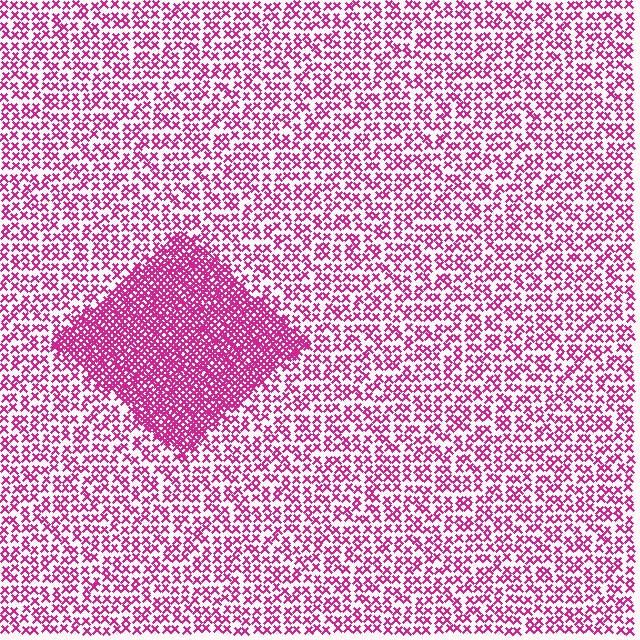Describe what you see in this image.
The image contains small magenta elements arranged at two different densities. A diamond-shaped region is visible where the elements are more densely packed than the surrounding area.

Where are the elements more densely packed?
The elements are more densely packed inside the diamond boundary.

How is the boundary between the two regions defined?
The boundary is defined by a change in element density (approximately 2.4x ratio). All elements are the same color, size, and shape.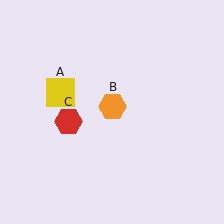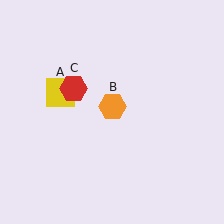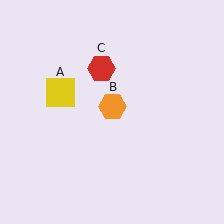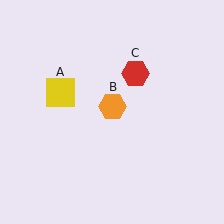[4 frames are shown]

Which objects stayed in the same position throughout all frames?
Yellow square (object A) and orange hexagon (object B) remained stationary.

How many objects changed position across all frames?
1 object changed position: red hexagon (object C).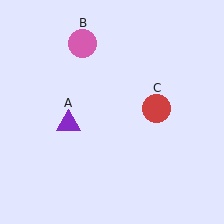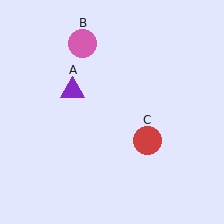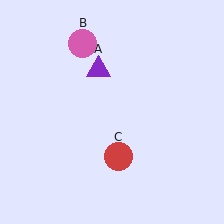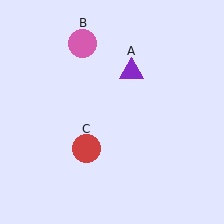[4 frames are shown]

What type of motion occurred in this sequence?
The purple triangle (object A), red circle (object C) rotated clockwise around the center of the scene.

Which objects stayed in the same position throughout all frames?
Pink circle (object B) remained stationary.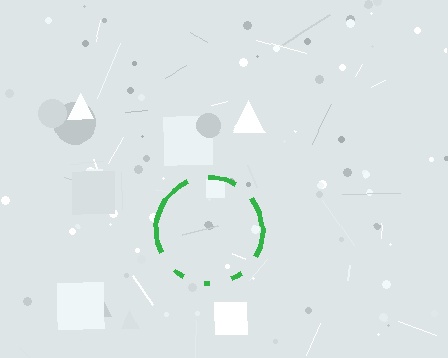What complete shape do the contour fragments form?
The contour fragments form a circle.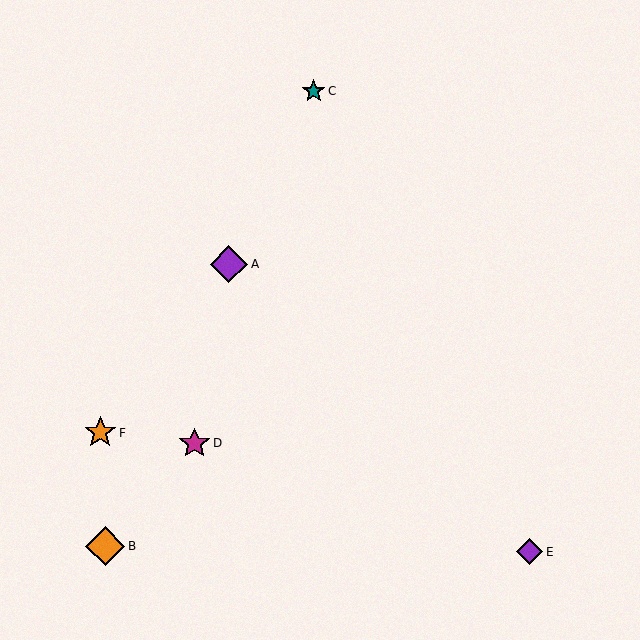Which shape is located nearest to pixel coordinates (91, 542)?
The orange diamond (labeled B) at (105, 546) is nearest to that location.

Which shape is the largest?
The orange diamond (labeled B) is the largest.